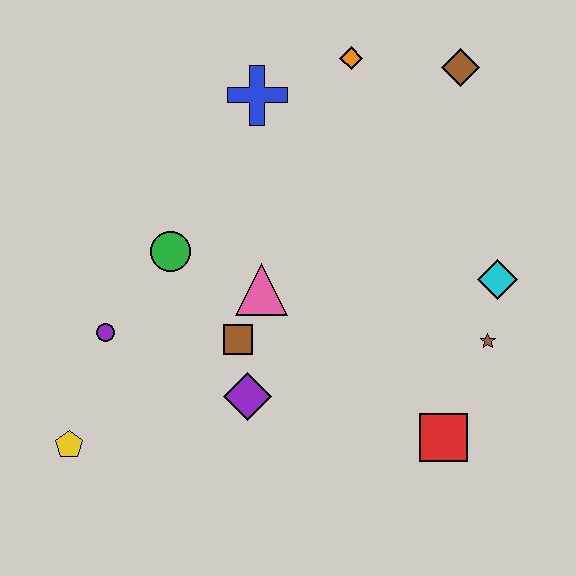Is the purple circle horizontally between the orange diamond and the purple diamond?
No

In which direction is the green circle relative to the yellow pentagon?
The green circle is above the yellow pentagon.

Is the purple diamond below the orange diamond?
Yes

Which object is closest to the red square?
The brown star is closest to the red square.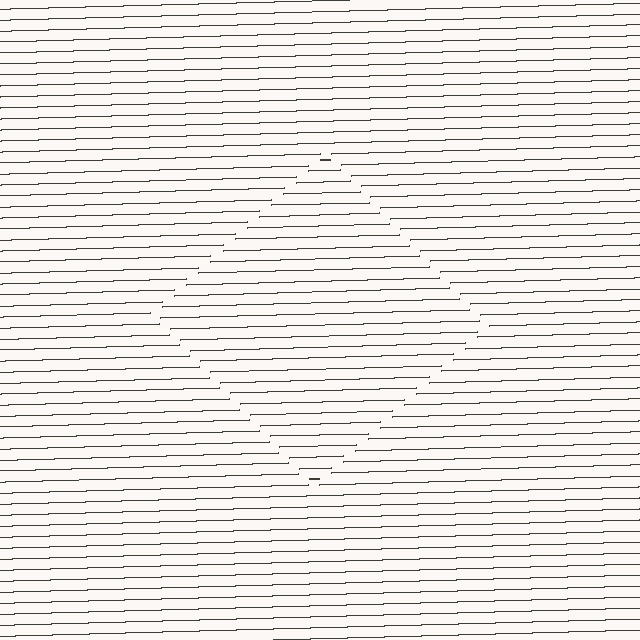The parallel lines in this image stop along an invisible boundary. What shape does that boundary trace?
An illusory square. The interior of the shape contains the same grating, shifted by half a period — the contour is defined by the phase discontinuity where line-ends from the inner and outer gratings abut.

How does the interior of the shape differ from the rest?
The interior of the shape contains the same grating, shifted by half a period — the contour is defined by the phase discontinuity where line-ends from the inner and outer gratings abut.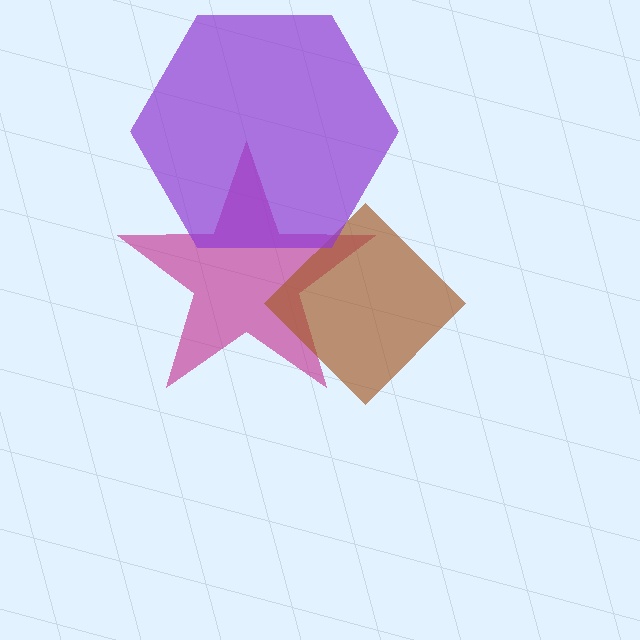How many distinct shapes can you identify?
There are 3 distinct shapes: a magenta star, a brown diamond, a purple hexagon.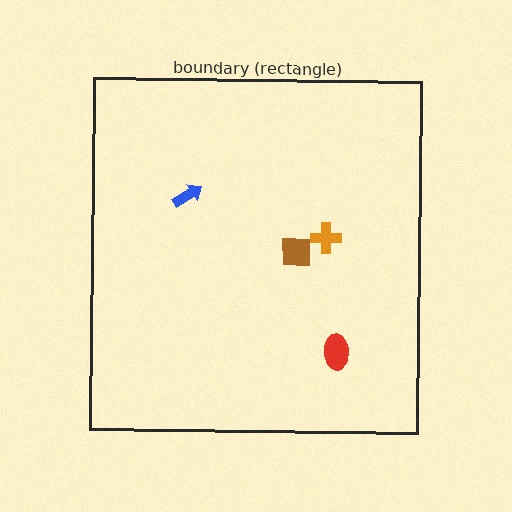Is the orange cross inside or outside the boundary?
Inside.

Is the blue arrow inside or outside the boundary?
Inside.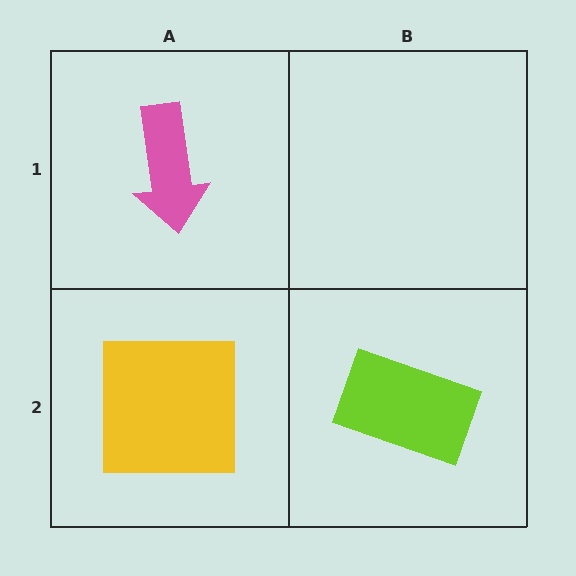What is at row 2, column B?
A lime rectangle.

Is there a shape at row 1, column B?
No, that cell is empty.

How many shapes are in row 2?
2 shapes.